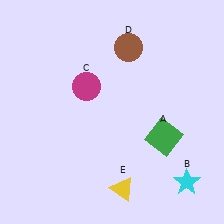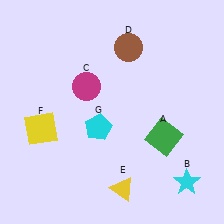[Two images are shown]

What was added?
A yellow square (F), a cyan pentagon (G) were added in Image 2.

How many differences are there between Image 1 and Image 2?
There are 2 differences between the two images.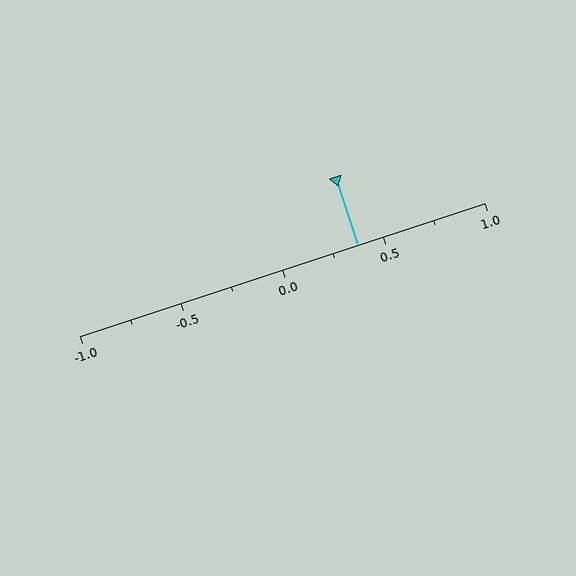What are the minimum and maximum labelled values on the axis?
The axis runs from -1.0 to 1.0.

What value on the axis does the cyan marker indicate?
The marker indicates approximately 0.38.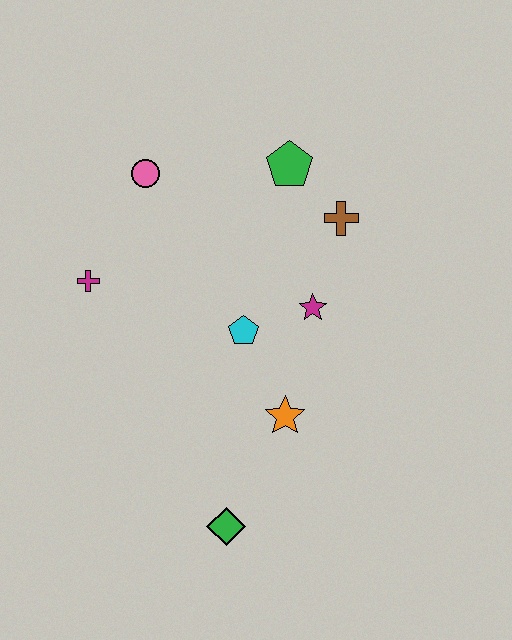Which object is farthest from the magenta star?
The green diamond is farthest from the magenta star.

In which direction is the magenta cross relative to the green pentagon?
The magenta cross is to the left of the green pentagon.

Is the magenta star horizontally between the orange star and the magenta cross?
No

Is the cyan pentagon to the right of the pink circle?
Yes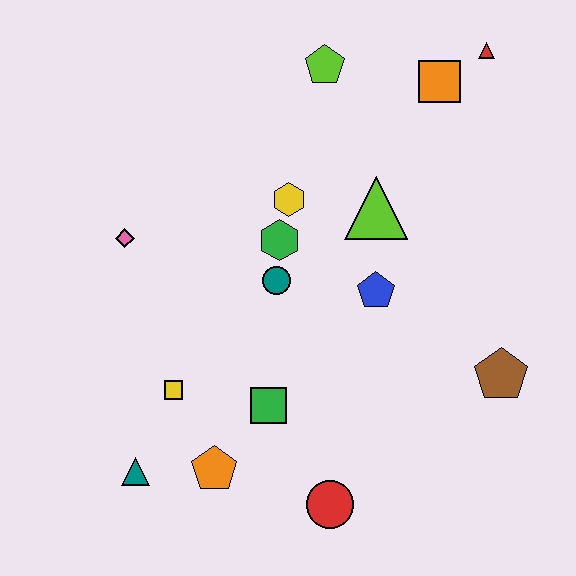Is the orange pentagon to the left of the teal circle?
Yes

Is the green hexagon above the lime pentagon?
No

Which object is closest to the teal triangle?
The orange pentagon is closest to the teal triangle.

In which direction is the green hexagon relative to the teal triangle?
The green hexagon is above the teal triangle.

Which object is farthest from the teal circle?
The red triangle is farthest from the teal circle.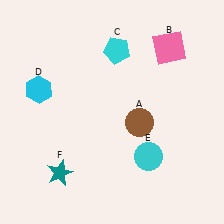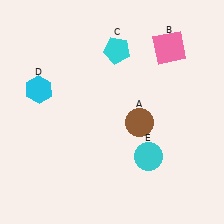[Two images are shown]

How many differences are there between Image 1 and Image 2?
There is 1 difference between the two images.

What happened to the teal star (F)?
The teal star (F) was removed in Image 2. It was in the bottom-left area of Image 1.